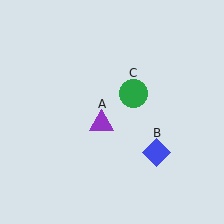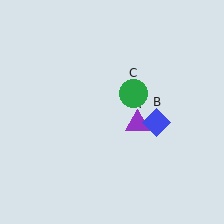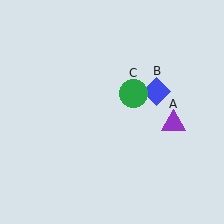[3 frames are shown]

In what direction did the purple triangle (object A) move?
The purple triangle (object A) moved right.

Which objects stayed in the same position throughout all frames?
Green circle (object C) remained stationary.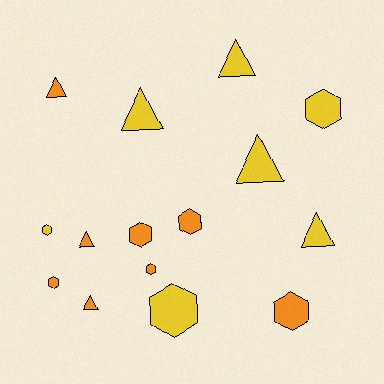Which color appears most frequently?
Orange, with 8 objects.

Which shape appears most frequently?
Hexagon, with 8 objects.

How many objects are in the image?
There are 15 objects.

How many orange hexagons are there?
There are 5 orange hexagons.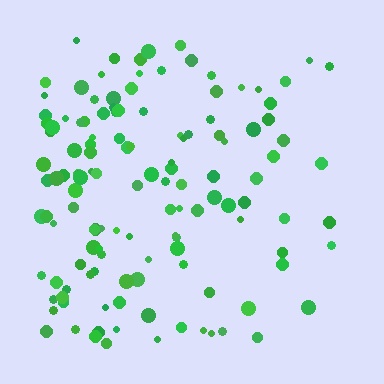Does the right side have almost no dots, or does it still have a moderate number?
Still a moderate number, just noticeably fewer than the left.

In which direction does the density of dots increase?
From right to left, with the left side densest.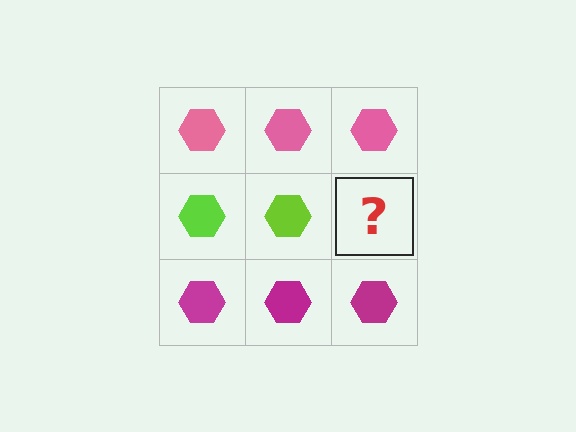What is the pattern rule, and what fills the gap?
The rule is that each row has a consistent color. The gap should be filled with a lime hexagon.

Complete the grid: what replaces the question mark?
The question mark should be replaced with a lime hexagon.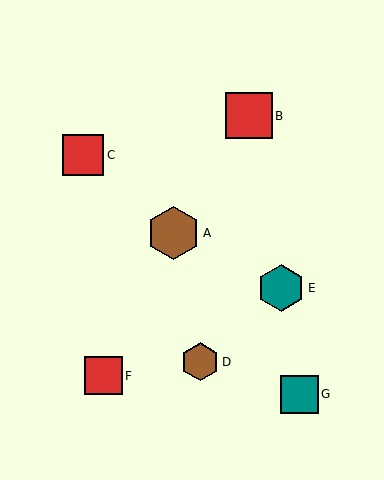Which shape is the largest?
The brown hexagon (labeled A) is the largest.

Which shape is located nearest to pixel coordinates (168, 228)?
The brown hexagon (labeled A) at (173, 233) is nearest to that location.